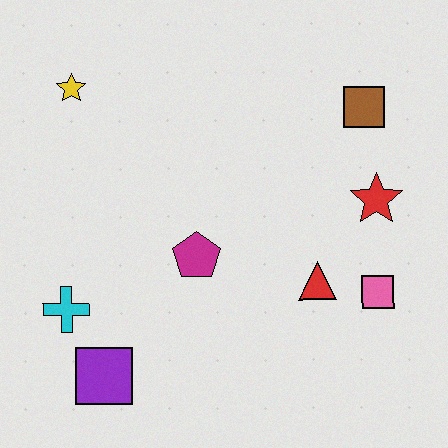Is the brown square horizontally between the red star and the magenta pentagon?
Yes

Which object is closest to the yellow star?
The magenta pentagon is closest to the yellow star.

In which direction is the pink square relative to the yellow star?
The pink square is to the right of the yellow star.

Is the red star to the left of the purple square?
No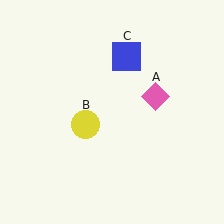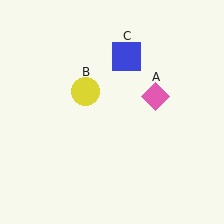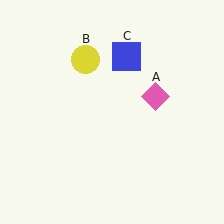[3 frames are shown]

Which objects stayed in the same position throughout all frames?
Pink diamond (object A) and blue square (object C) remained stationary.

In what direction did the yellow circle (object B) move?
The yellow circle (object B) moved up.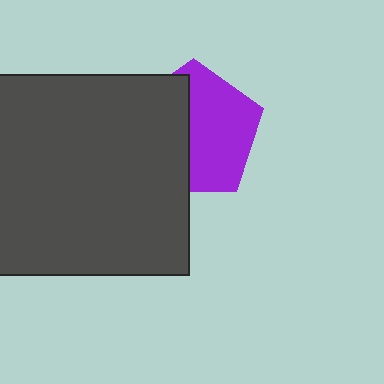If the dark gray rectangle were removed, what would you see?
You would see the complete purple pentagon.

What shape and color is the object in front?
The object in front is a dark gray rectangle.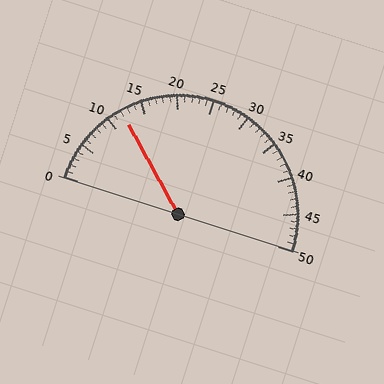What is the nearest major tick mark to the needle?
The nearest major tick mark is 10.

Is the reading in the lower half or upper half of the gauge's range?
The reading is in the lower half of the range (0 to 50).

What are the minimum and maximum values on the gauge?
The gauge ranges from 0 to 50.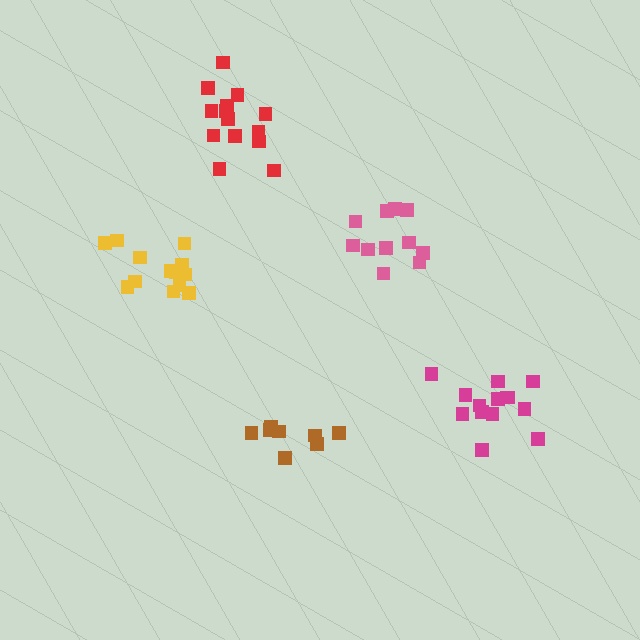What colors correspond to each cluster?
The clusters are colored: brown, magenta, red, yellow, pink.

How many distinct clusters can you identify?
There are 5 distinct clusters.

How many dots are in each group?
Group 1: 8 dots, Group 2: 14 dots, Group 3: 14 dots, Group 4: 14 dots, Group 5: 11 dots (61 total).